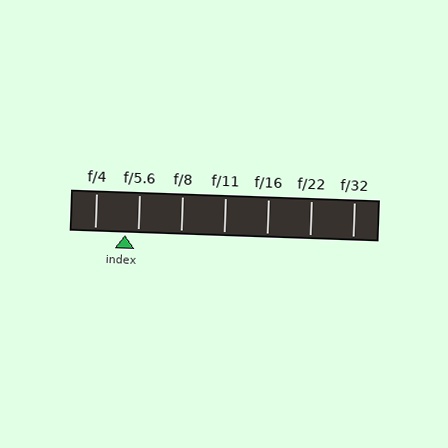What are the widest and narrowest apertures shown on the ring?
The widest aperture shown is f/4 and the narrowest is f/32.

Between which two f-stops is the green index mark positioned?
The index mark is between f/4 and f/5.6.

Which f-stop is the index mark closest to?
The index mark is closest to f/5.6.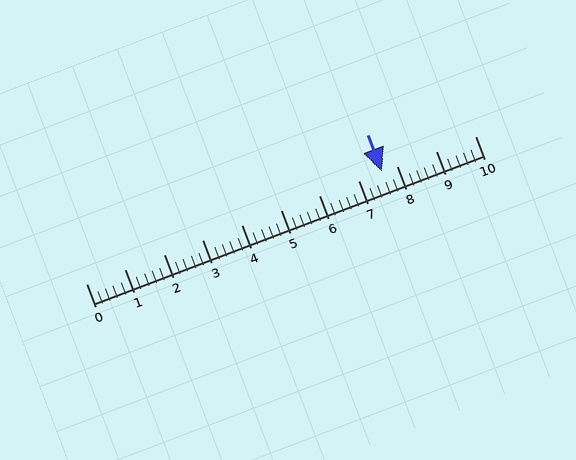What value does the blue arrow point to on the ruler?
The blue arrow points to approximately 7.6.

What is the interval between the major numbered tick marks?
The major tick marks are spaced 1 units apart.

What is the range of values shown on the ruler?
The ruler shows values from 0 to 10.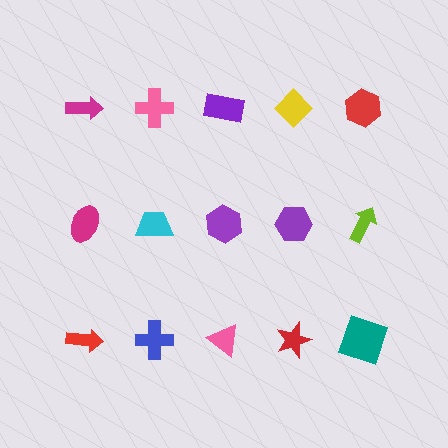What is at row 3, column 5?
A teal square.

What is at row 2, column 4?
A purple hexagon.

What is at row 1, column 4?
A yellow diamond.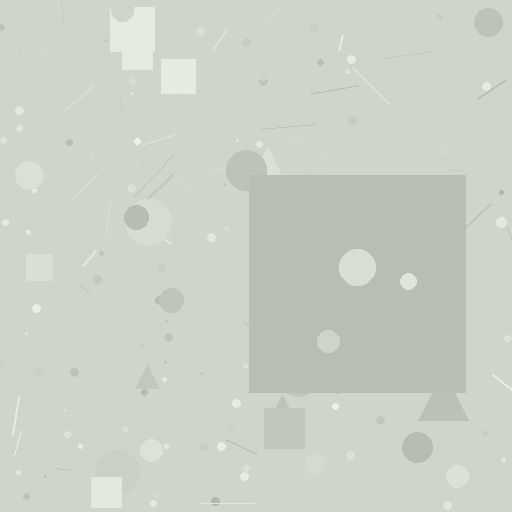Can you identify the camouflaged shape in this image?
The camouflaged shape is a square.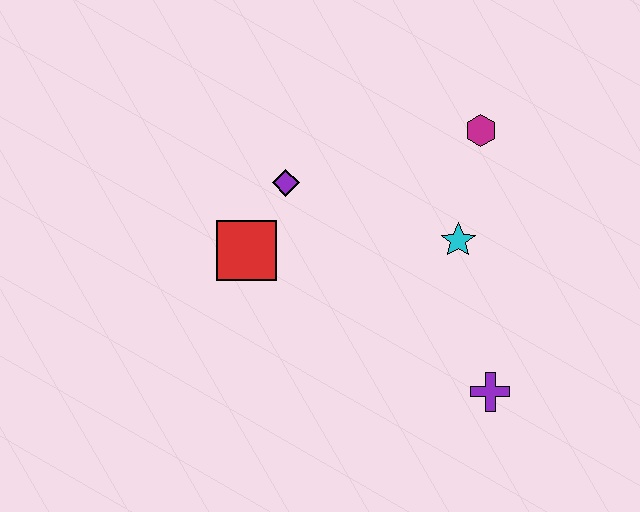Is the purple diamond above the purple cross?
Yes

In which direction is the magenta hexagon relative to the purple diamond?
The magenta hexagon is to the right of the purple diamond.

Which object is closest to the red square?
The purple diamond is closest to the red square.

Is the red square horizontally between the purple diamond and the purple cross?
No